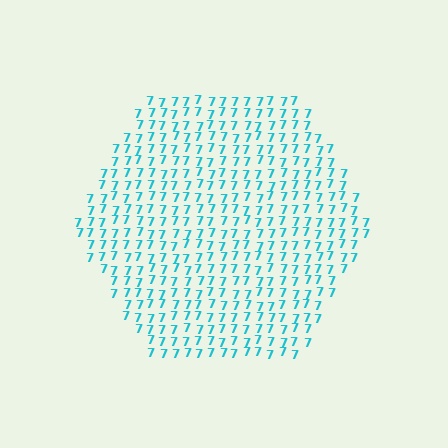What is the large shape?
The large shape is a hexagon.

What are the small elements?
The small elements are digit 7's.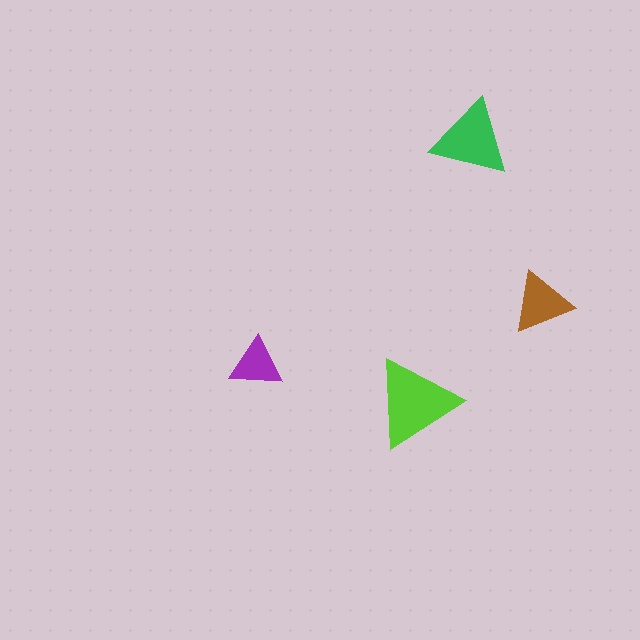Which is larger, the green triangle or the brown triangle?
The green one.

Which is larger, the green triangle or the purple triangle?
The green one.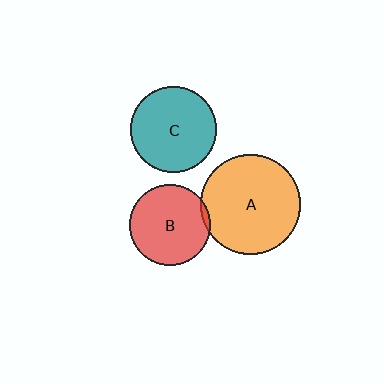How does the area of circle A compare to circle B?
Approximately 1.5 times.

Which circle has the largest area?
Circle A (orange).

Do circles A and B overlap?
Yes.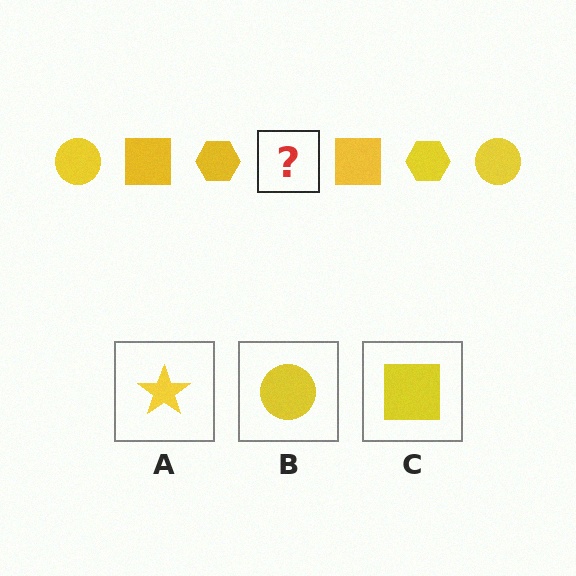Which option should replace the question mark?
Option B.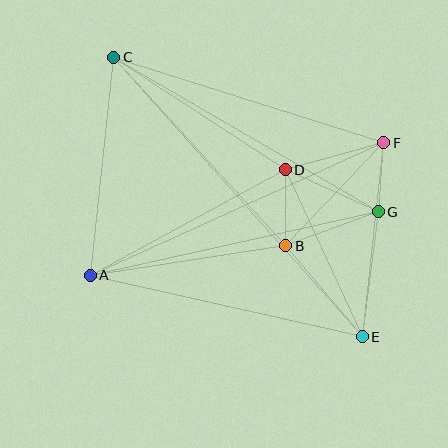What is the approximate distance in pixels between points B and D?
The distance between B and D is approximately 76 pixels.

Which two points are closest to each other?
Points F and G are closest to each other.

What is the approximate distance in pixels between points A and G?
The distance between A and G is approximately 295 pixels.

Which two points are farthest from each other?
Points C and E are farthest from each other.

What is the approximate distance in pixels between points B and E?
The distance between B and E is approximately 119 pixels.